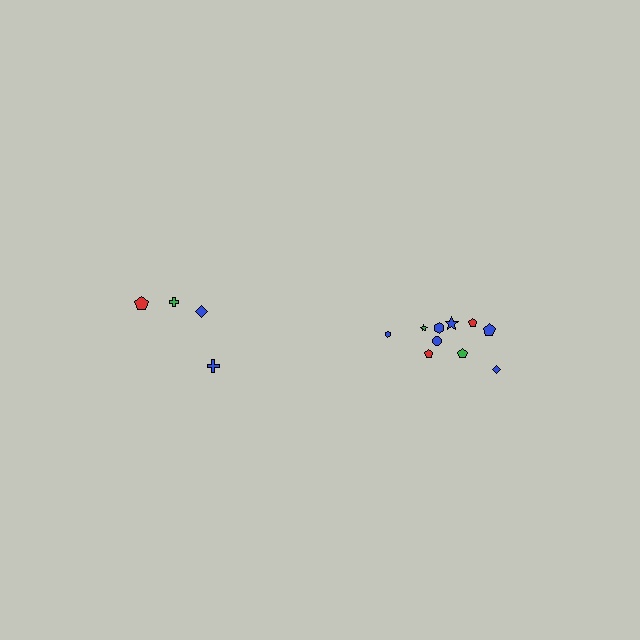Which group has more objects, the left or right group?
The right group.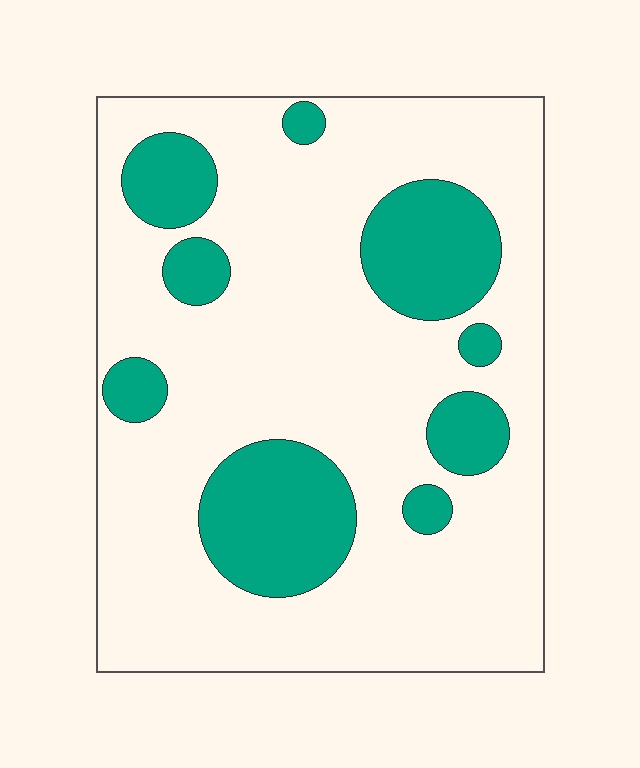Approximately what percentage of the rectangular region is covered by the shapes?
Approximately 25%.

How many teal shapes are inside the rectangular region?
9.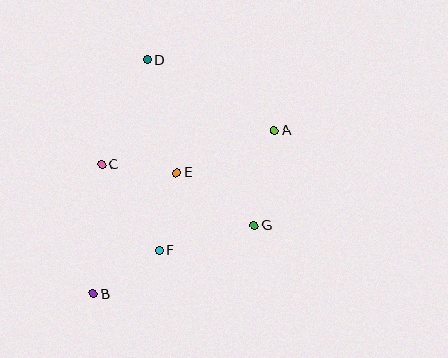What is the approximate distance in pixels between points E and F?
The distance between E and F is approximately 80 pixels.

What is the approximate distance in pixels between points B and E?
The distance between B and E is approximately 147 pixels.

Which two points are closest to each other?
Points C and E are closest to each other.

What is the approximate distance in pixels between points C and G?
The distance between C and G is approximately 164 pixels.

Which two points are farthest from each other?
Points A and B are farthest from each other.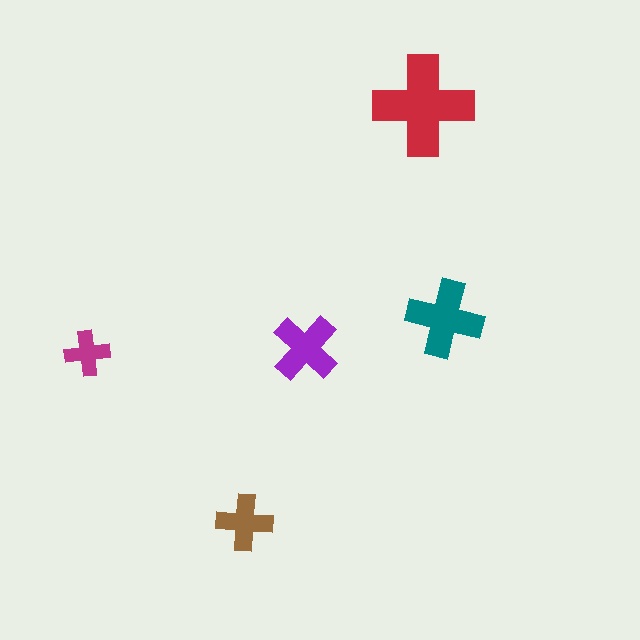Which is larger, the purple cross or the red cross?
The red one.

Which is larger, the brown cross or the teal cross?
The teal one.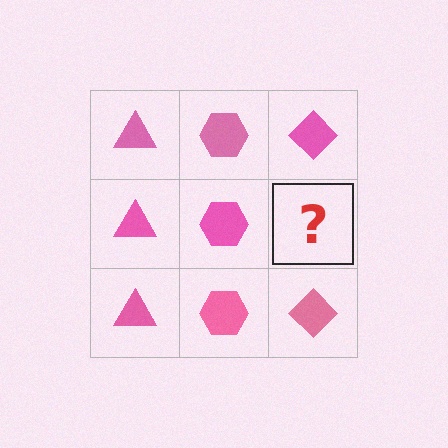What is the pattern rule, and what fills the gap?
The rule is that each column has a consistent shape. The gap should be filled with a pink diamond.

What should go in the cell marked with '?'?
The missing cell should contain a pink diamond.